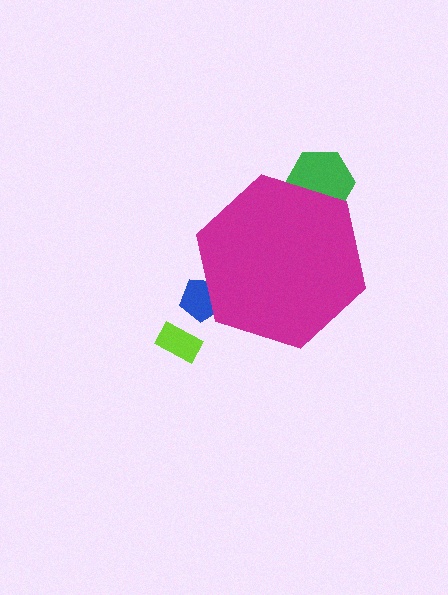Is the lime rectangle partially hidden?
No, the lime rectangle is fully visible.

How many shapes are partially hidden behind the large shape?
2 shapes are partially hidden.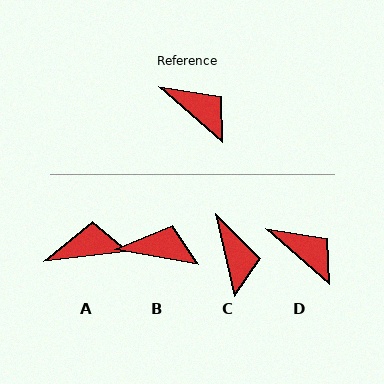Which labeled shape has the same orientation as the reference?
D.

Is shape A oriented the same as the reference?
No, it is off by about 48 degrees.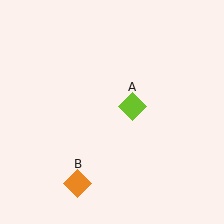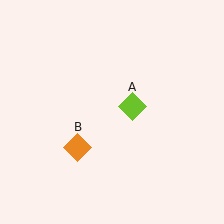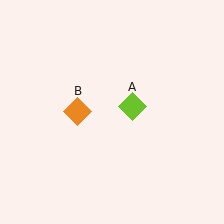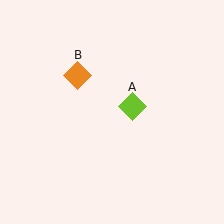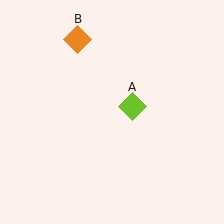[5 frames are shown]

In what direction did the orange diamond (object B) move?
The orange diamond (object B) moved up.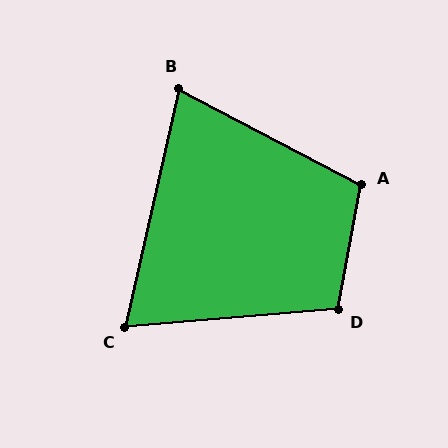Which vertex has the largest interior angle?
A, at approximately 107 degrees.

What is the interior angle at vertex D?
Approximately 105 degrees (obtuse).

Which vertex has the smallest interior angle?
C, at approximately 73 degrees.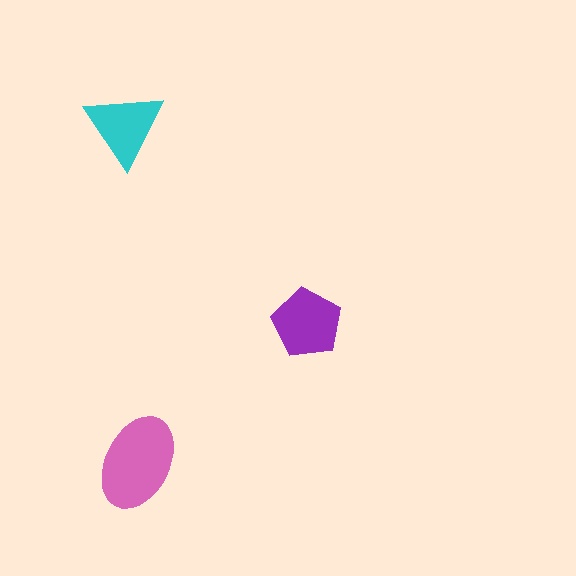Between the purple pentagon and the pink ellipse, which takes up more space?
The pink ellipse.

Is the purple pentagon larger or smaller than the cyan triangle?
Larger.